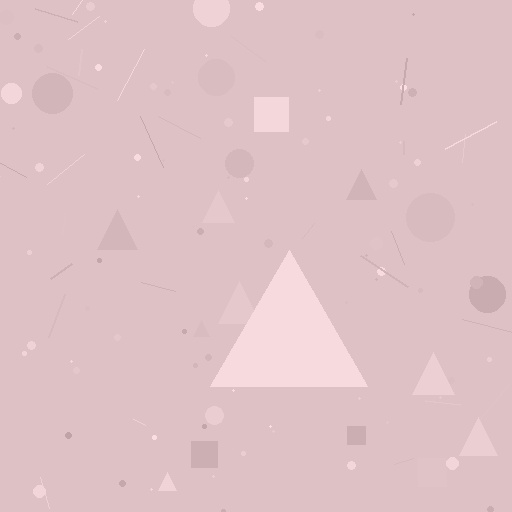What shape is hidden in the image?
A triangle is hidden in the image.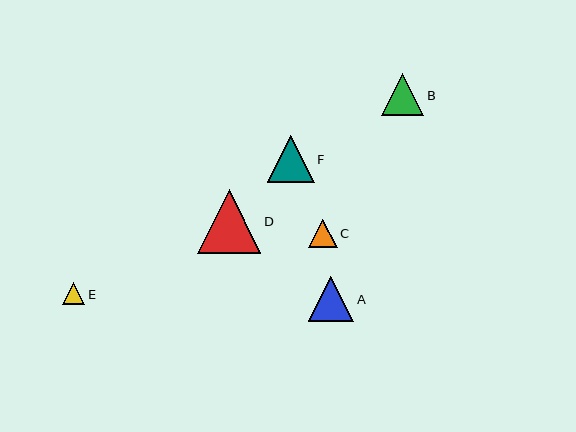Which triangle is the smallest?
Triangle E is the smallest with a size of approximately 22 pixels.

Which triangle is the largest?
Triangle D is the largest with a size of approximately 64 pixels.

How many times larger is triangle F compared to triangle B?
Triangle F is approximately 1.1 times the size of triangle B.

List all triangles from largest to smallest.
From largest to smallest: D, F, A, B, C, E.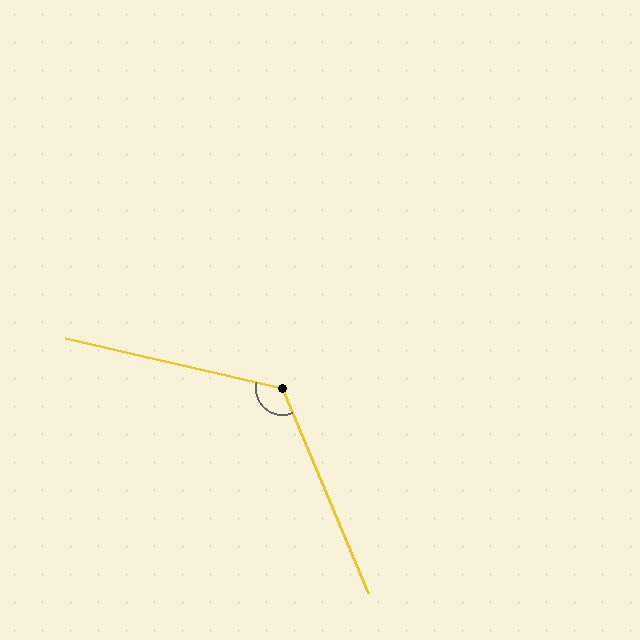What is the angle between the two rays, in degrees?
Approximately 126 degrees.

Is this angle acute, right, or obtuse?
It is obtuse.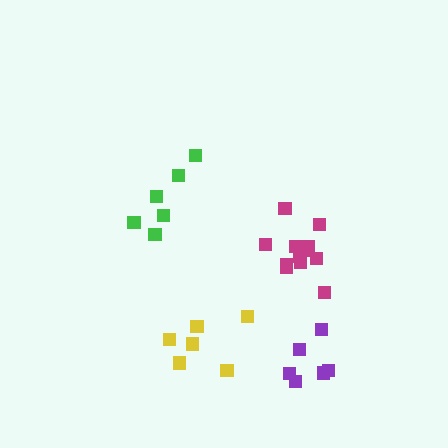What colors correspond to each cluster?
The clusters are colored: purple, yellow, magenta, green.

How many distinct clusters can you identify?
There are 4 distinct clusters.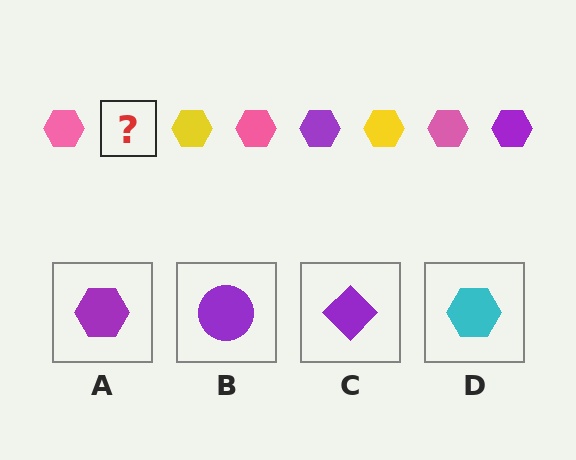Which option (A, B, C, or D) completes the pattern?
A.